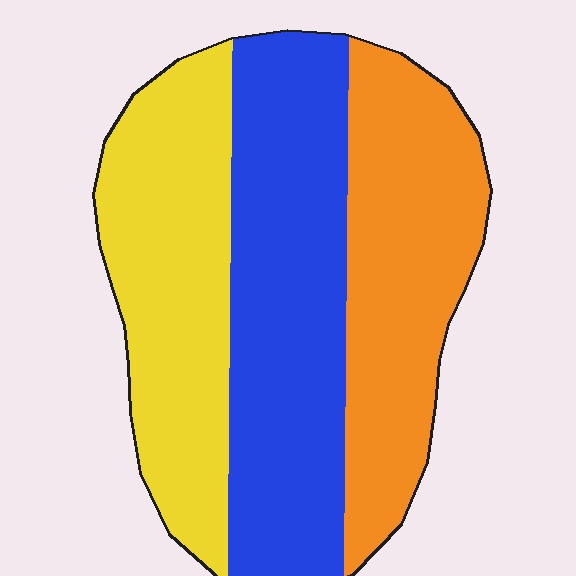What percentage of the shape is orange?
Orange covers about 30% of the shape.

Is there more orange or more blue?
Blue.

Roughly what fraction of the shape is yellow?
Yellow covers roughly 30% of the shape.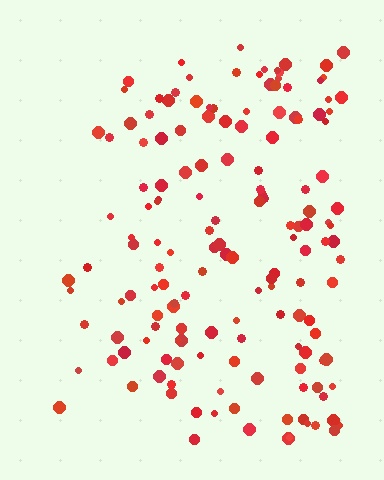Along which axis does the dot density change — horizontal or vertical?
Horizontal.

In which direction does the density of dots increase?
From left to right, with the right side densest.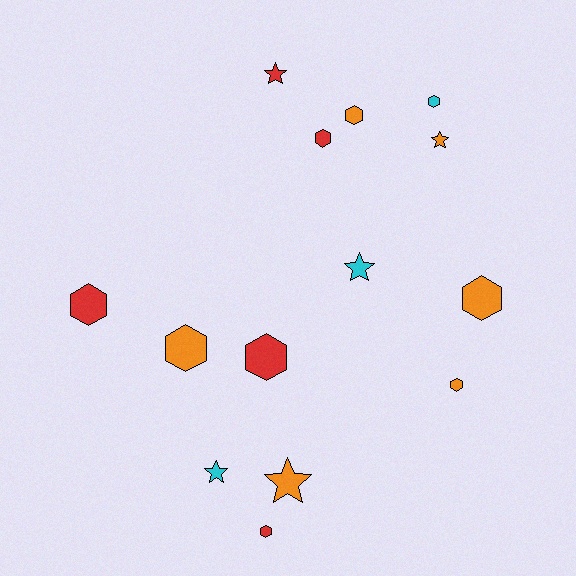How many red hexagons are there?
There are 4 red hexagons.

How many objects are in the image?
There are 14 objects.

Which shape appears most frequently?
Hexagon, with 9 objects.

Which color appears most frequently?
Orange, with 6 objects.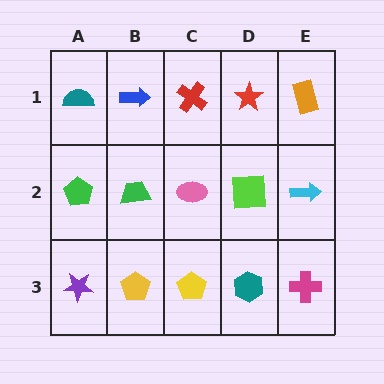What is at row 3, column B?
A yellow pentagon.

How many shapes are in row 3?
5 shapes.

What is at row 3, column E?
A magenta cross.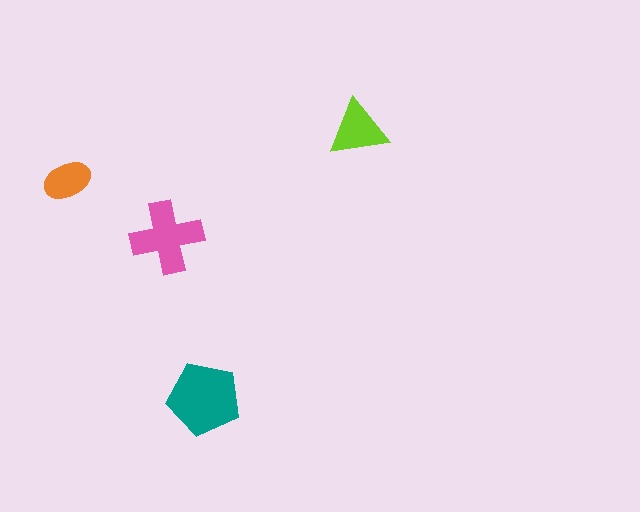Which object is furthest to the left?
The orange ellipse is leftmost.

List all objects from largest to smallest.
The teal pentagon, the pink cross, the lime triangle, the orange ellipse.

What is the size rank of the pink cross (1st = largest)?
2nd.